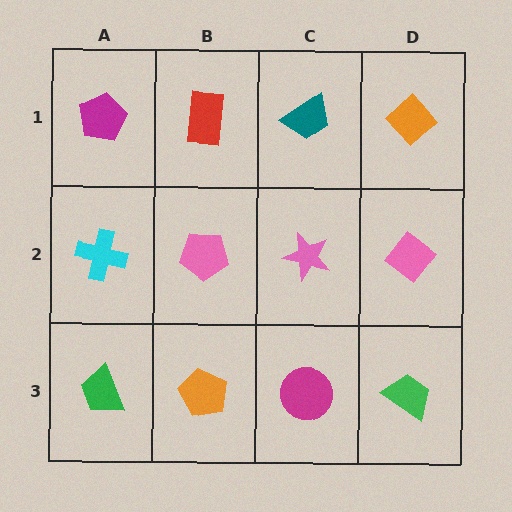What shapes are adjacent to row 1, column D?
A pink diamond (row 2, column D), a teal trapezoid (row 1, column C).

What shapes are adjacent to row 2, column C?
A teal trapezoid (row 1, column C), a magenta circle (row 3, column C), a pink pentagon (row 2, column B), a pink diamond (row 2, column D).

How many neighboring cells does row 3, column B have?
3.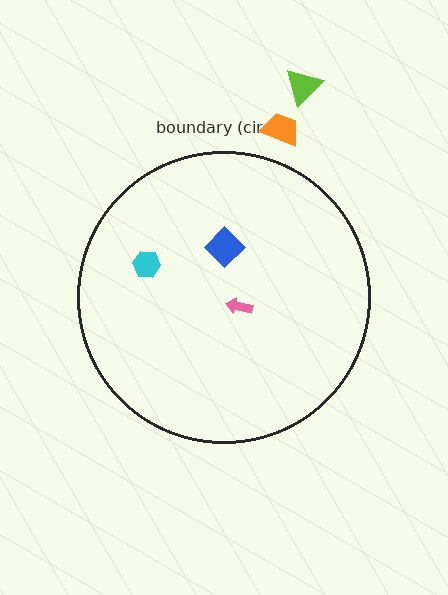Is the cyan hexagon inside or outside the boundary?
Inside.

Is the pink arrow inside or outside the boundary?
Inside.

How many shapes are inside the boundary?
3 inside, 2 outside.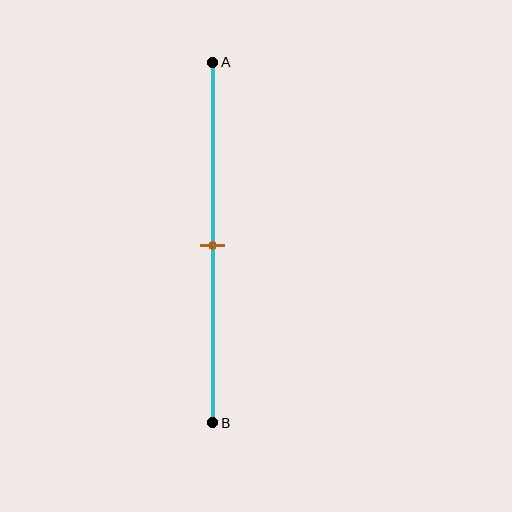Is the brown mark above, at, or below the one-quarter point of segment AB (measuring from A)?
The brown mark is below the one-quarter point of segment AB.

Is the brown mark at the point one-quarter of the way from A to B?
No, the mark is at about 50% from A, not at the 25% one-quarter point.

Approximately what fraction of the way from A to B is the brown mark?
The brown mark is approximately 50% of the way from A to B.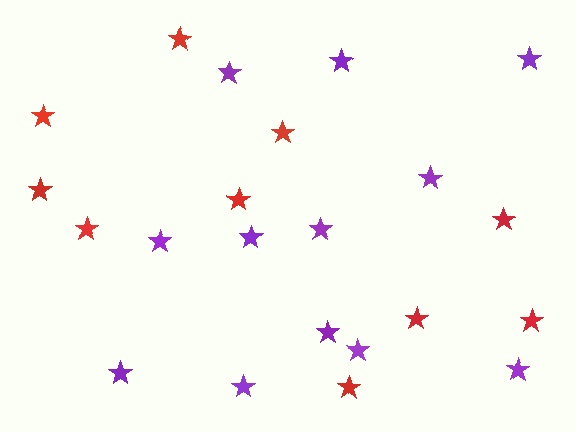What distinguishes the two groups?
There are 2 groups: one group of purple stars (12) and one group of red stars (10).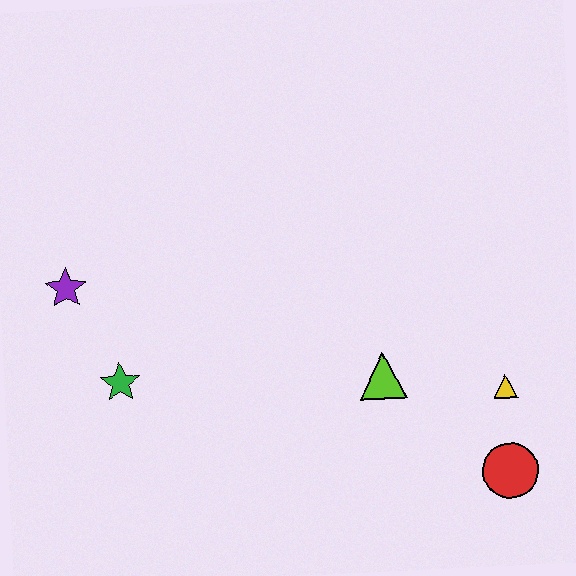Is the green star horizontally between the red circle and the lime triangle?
No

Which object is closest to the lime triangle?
The yellow triangle is closest to the lime triangle.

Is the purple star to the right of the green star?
No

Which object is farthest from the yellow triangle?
The purple star is farthest from the yellow triangle.